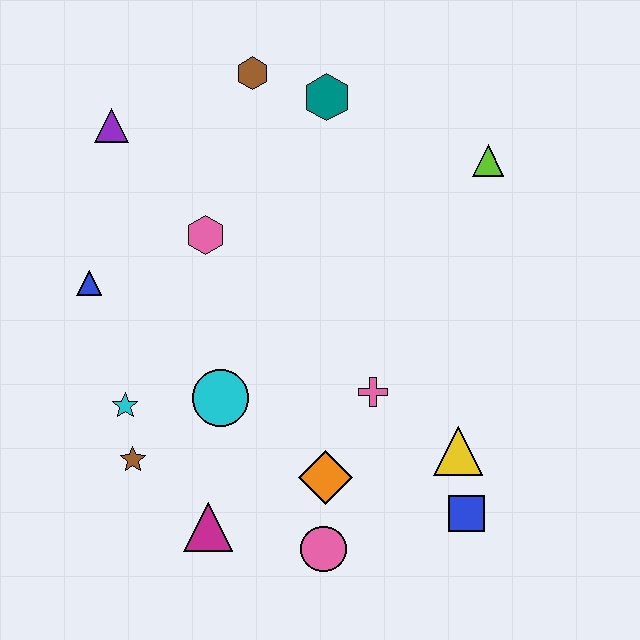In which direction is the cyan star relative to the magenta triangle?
The cyan star is above the magenta triangle.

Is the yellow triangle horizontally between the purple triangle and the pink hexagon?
No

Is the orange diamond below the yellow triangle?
Yes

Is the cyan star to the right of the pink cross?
No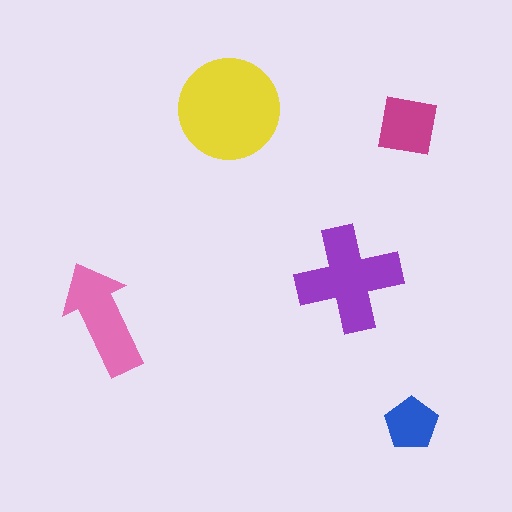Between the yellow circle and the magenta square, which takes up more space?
The yellow circle.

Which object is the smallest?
The blue pentagon.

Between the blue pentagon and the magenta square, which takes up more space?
The magenta square.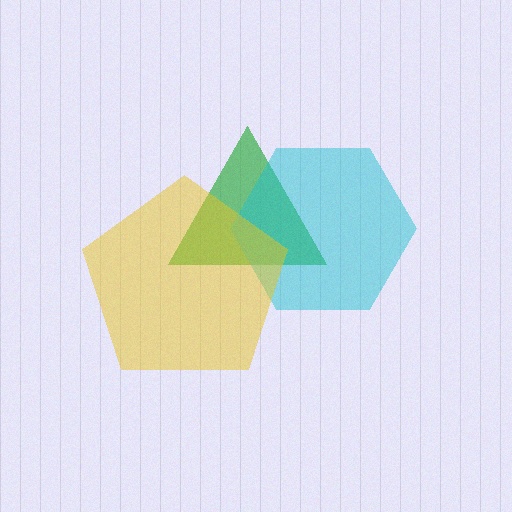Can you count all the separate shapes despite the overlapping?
Yes, there are 3 separate shapes.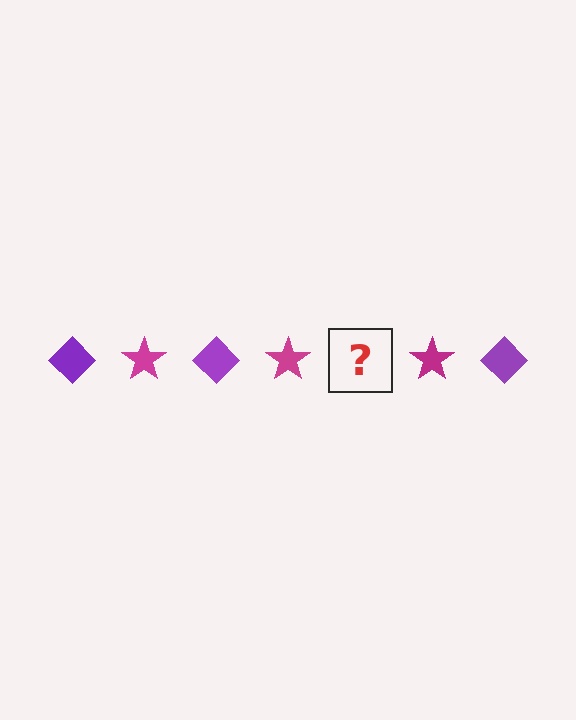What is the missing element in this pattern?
The missing element is a purple diamond.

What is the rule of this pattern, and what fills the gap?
The rule is that the pattern alternates between purple diamond and magenta star. The gap should be filled with a purple diamond.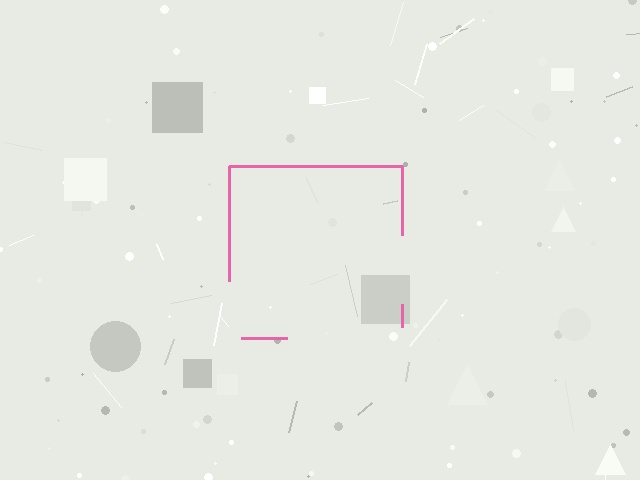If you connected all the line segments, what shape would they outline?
They would outline a square.